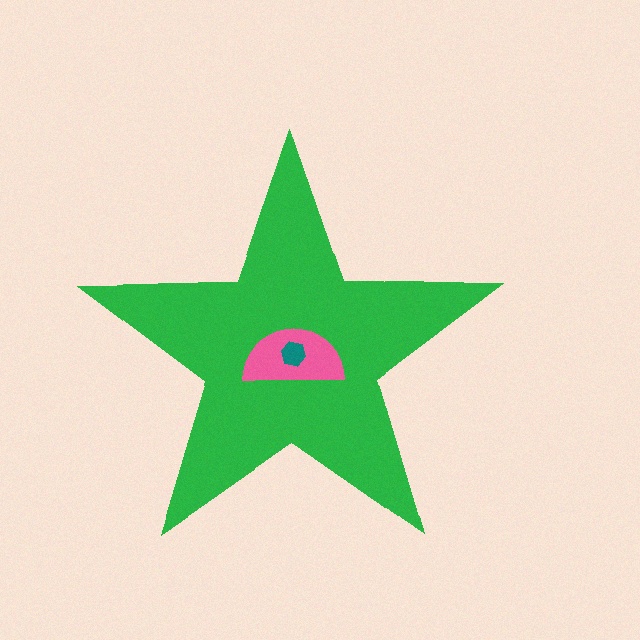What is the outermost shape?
The green star.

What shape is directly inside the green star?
The pink semicircle.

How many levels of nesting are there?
3.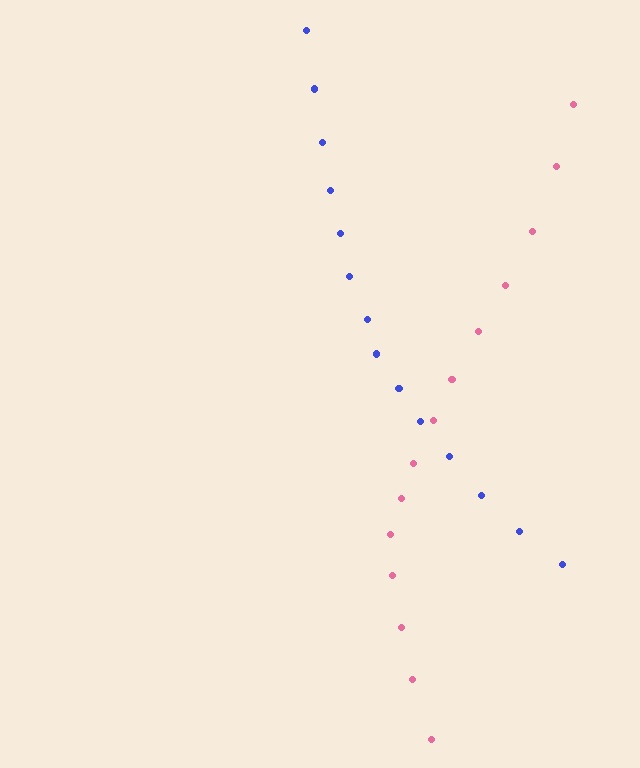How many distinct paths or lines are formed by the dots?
There are 2 distinct paths.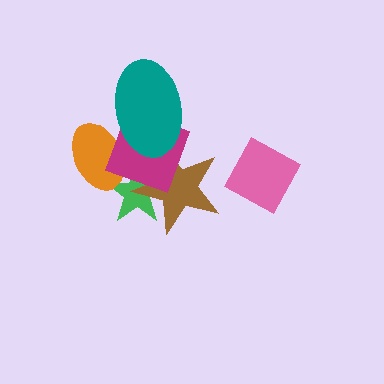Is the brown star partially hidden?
Yes, it is partially covered by another shape.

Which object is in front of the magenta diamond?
The teal ellipse is in front of the magenta diamond.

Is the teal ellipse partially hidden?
No, no other shape covers it.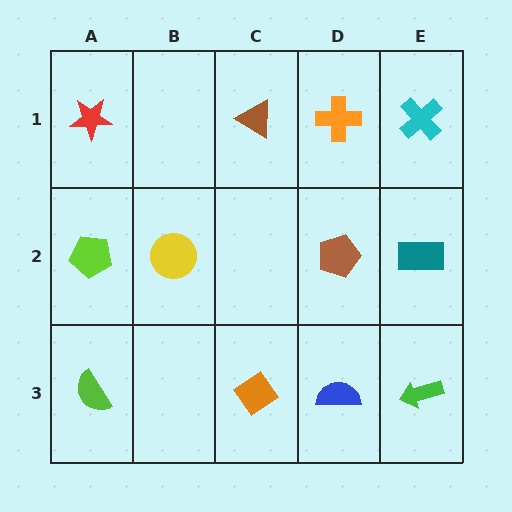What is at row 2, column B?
A yellow circle.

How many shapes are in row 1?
4 shapes.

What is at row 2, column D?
A brown pentagon.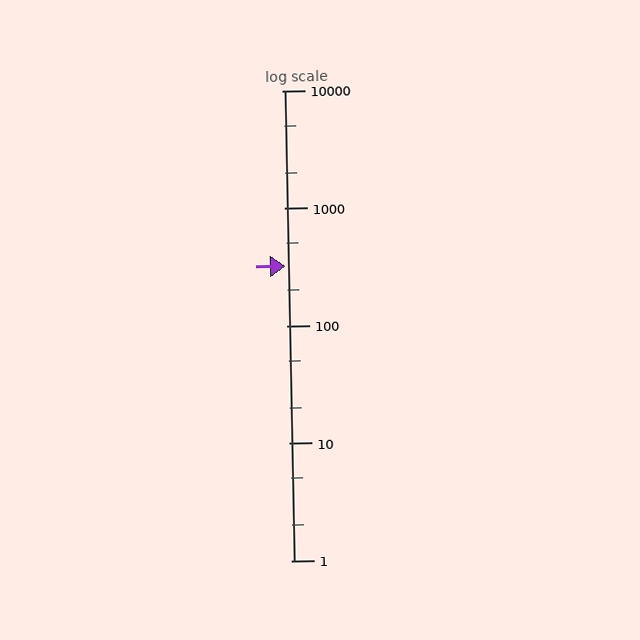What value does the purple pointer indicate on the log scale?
The pointer indicates approximately 320.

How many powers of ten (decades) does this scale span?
The scale spans 4 decades, from 1 to 10000.